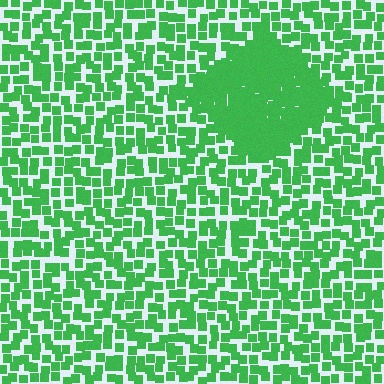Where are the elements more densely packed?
The elements are more densely packed inside the diamond boundary.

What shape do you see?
I see a diamond.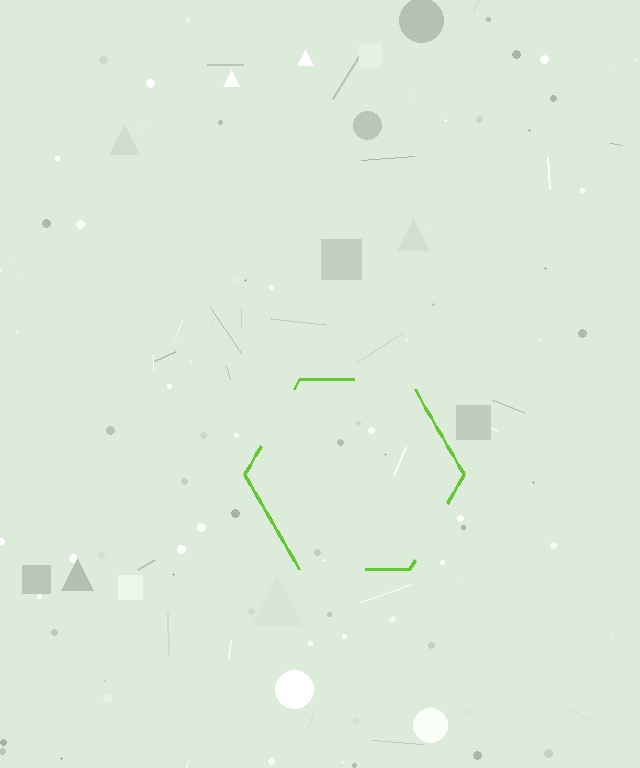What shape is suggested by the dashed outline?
The dashed outline suggests a hexagon.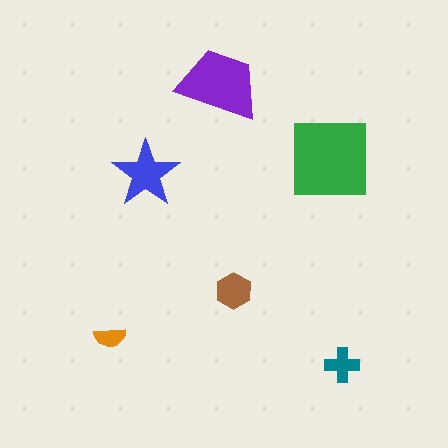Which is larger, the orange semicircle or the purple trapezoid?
The purple trapezoid.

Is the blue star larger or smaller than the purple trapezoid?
Smaller.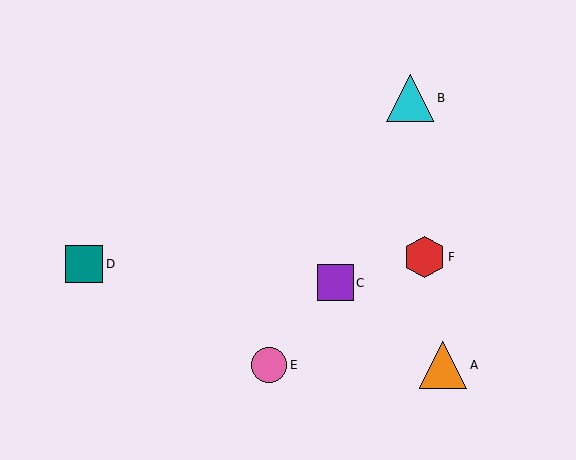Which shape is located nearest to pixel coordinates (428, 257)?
The red hexagon (labeled F) at (425, 257) is nearest to that location.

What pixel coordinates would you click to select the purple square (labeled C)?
Click at (336, 283) to select the purple square C.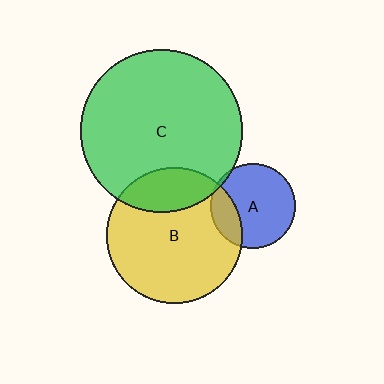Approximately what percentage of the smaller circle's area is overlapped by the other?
Approximately 5%.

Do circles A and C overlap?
Yes.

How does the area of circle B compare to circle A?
Approximately 2.6 times.